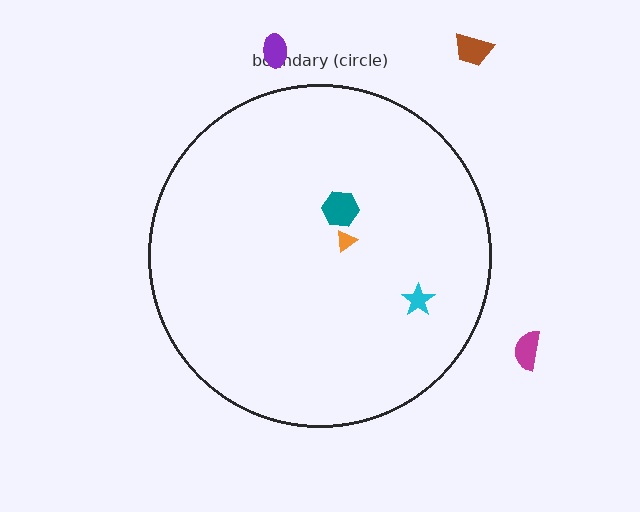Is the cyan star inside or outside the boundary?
Inside.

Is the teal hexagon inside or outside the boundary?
Inside.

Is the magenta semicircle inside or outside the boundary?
Outside.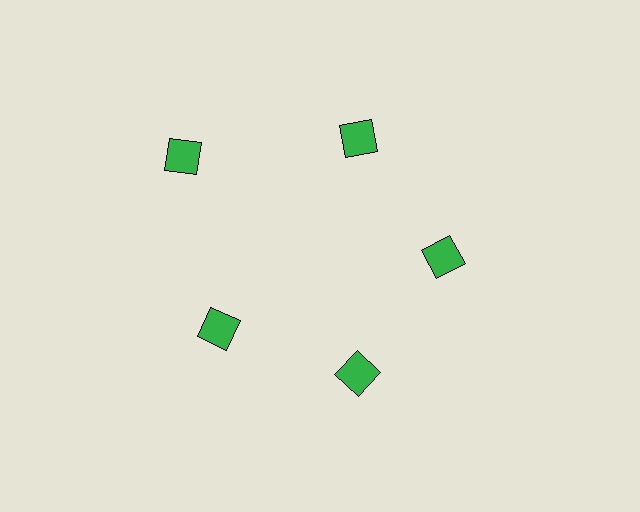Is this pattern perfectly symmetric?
No. The 5 green squares are arranged in a ring, but one element near the 10 o'clock position is pushed outward from the center, breaking the 5-fold rotational symmetry.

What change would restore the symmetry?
The symmetry would be restored by moving it inward, back onto the ring so that all 5 squares sit at equal angles and equal distance from the center.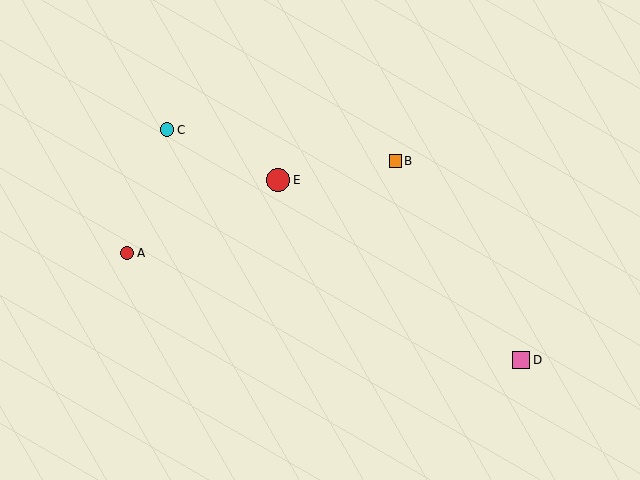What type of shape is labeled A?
Shape A is a red circle.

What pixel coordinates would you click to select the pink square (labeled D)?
Click at (521, 360) to select the pink square D.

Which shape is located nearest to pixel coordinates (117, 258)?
The red circle (labeled A) at (127, 253) is nearest to that location.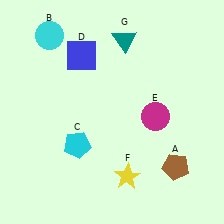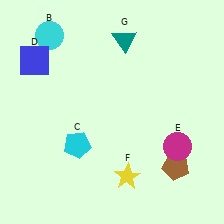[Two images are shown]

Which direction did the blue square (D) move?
The blue square (D) moved left.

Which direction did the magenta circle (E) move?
The magenta circle (E) moved down.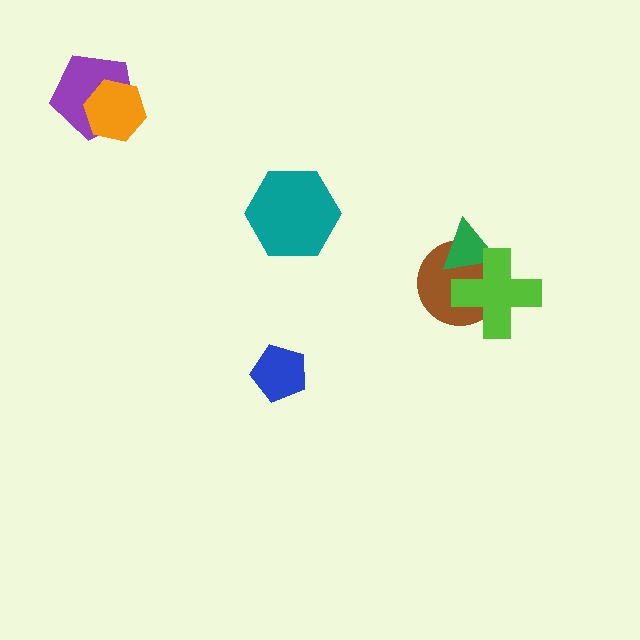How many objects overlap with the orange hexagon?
1 object overlaps with the orange hexagon.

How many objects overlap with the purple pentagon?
1 object overlaps with the purple pentagon.